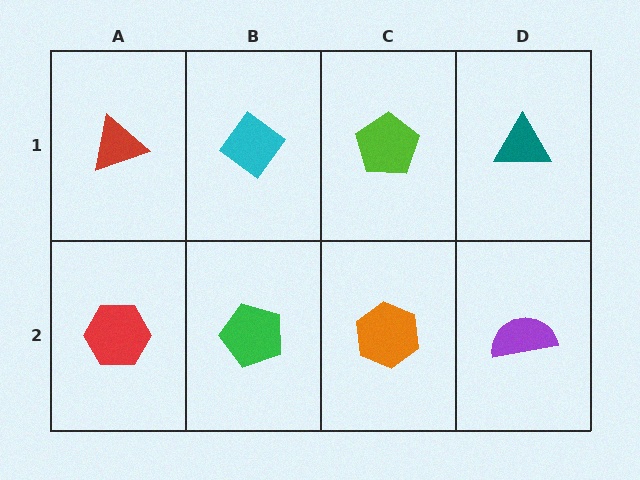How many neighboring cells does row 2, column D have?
2.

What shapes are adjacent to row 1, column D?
A purple semicircle (row 2, column D), a lime pentagon (row 1, column C).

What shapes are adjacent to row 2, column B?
A cyan diamond (row 1, column B), a red hexagon (row 2, column A), an orange hexagon (row 2, column C).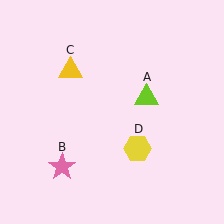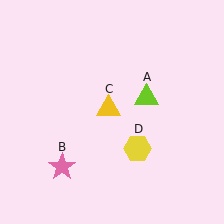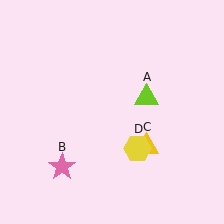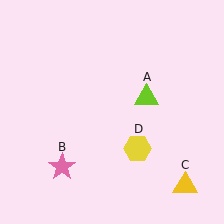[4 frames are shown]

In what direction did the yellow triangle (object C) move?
The yellow triangle (object C) moved down and to the right.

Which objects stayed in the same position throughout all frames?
Lime triangle (object A) and pink star (object B) and yellow hexagon (object D) remained stationary.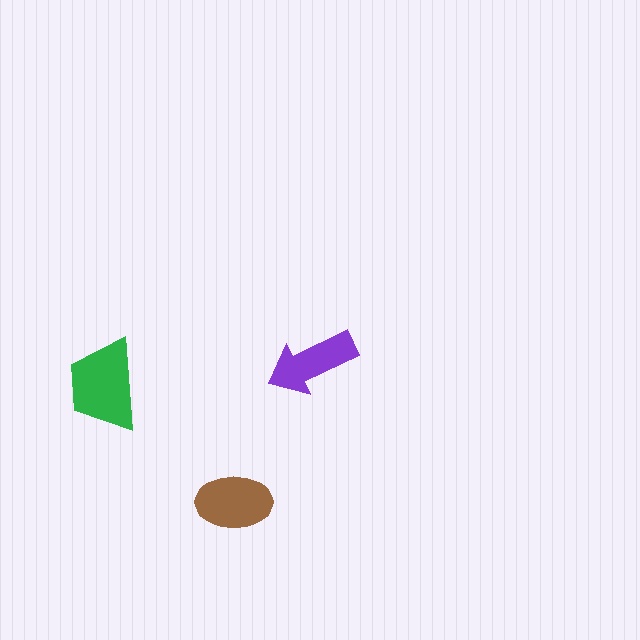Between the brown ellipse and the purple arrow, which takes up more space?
The brown ellipse.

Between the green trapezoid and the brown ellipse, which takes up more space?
The green trapezoid.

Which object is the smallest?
The purple arrow.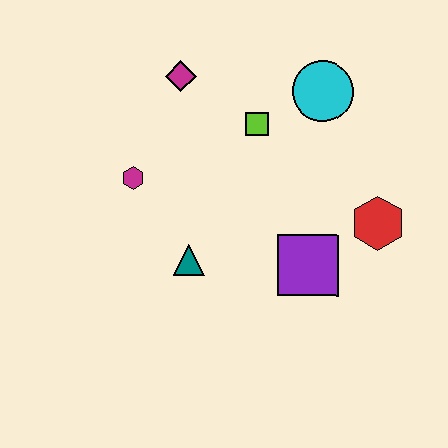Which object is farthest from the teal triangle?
The cyan circle is farthest from the teal triangle.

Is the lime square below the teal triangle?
No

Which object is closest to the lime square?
The cyan circle is closest to the lime square.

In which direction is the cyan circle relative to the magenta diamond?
The cyan circle is to the right of the magenta diamond.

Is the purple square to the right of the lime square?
Yes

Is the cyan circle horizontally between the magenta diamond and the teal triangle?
No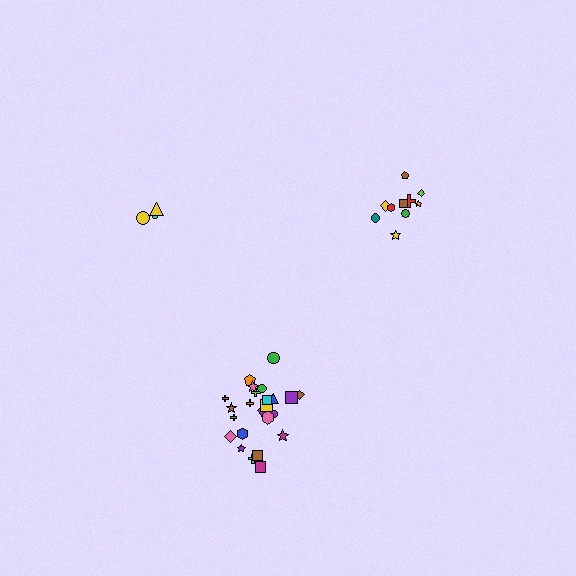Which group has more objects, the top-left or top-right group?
The top-right group.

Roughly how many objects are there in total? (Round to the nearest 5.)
Roughly 40 objects in total.